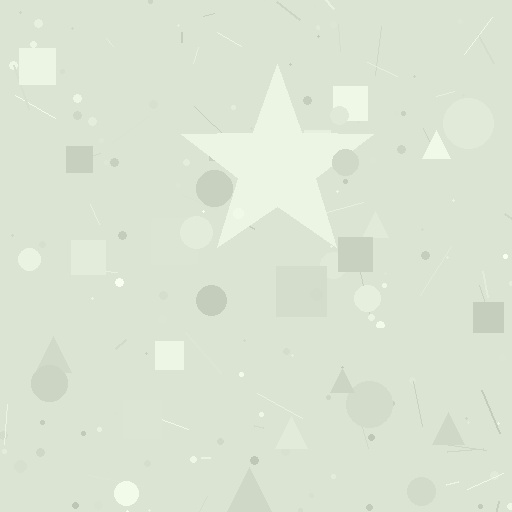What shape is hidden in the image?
A star is hidden in the image.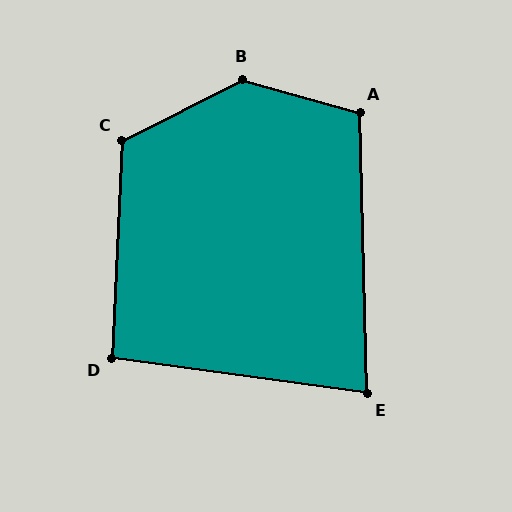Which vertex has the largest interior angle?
B, at approximately 137 degrees.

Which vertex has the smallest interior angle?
E, at approximately 81 degrees.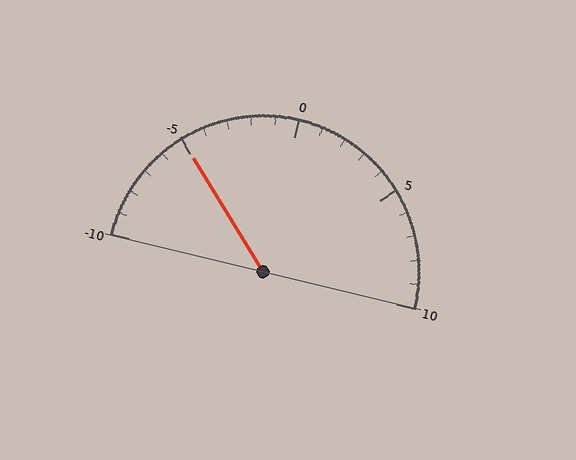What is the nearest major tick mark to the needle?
The nearest major tick mark is -5.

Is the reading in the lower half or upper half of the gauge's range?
The reading is in the lower half of the range (-10 to 10).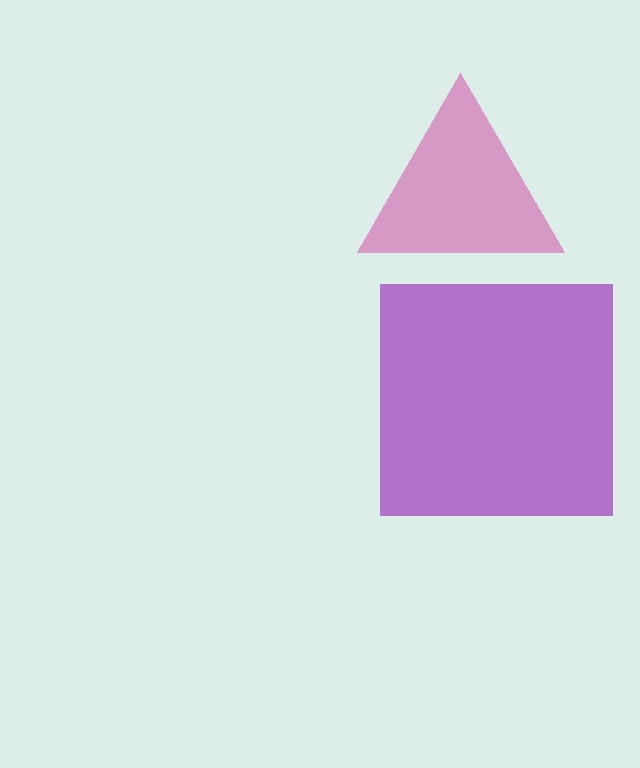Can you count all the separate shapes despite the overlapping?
Yes, there are 2 separate shapes.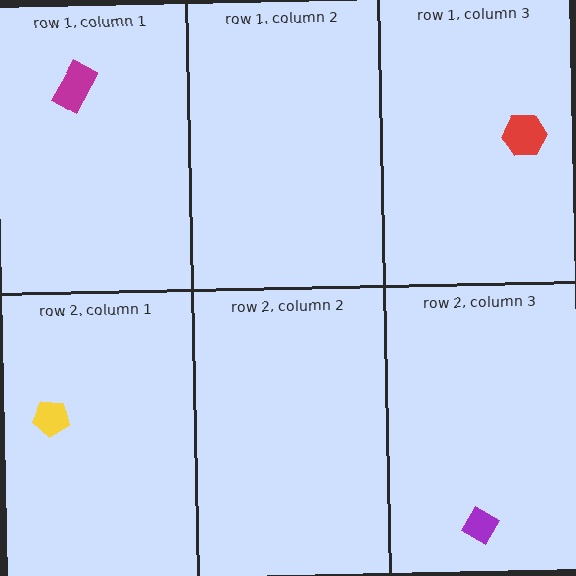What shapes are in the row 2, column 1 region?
The yellow pentagon.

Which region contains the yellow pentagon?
The row 2, column 1 region.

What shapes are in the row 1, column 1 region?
The magenta rectangle.